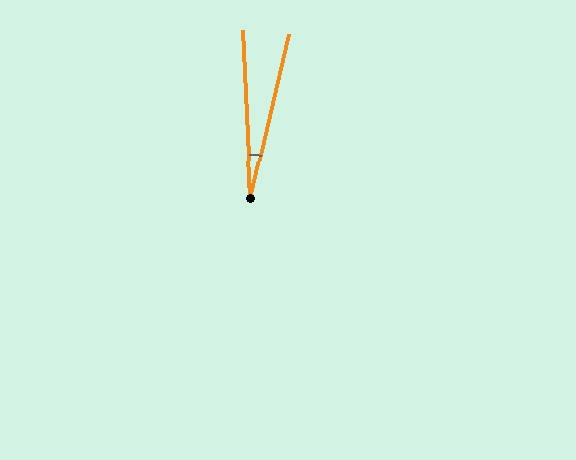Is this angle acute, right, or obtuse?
It is acute.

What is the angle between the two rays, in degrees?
Approximately 16 degrees.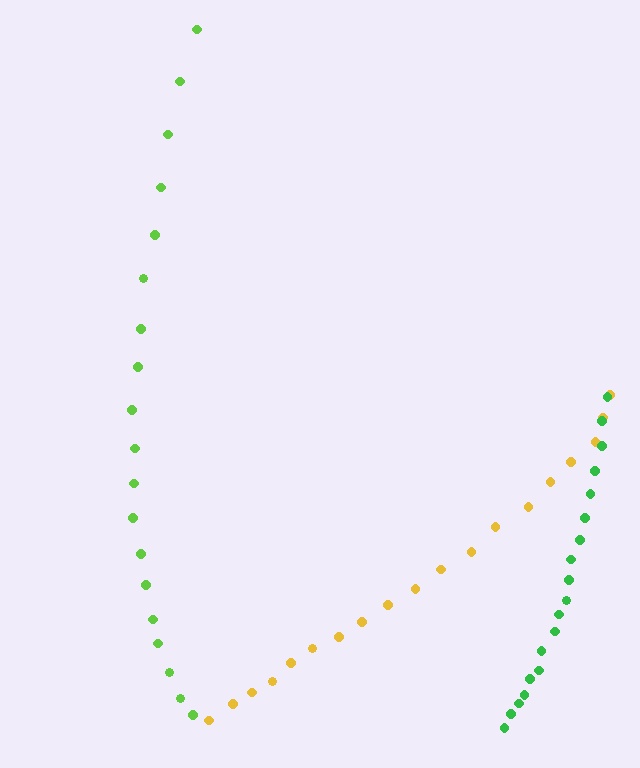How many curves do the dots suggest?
There are 3 distinct paths.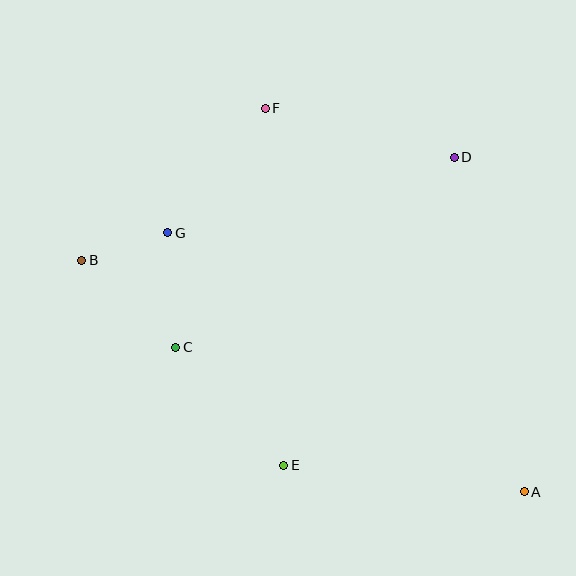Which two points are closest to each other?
Points B and G are closest to each other.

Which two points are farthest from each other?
Points A and B are farthest from each other.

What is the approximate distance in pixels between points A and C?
The distance between A and C is approximately 377 pixels.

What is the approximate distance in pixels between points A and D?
The distance between A and D is approximately 342 pixels.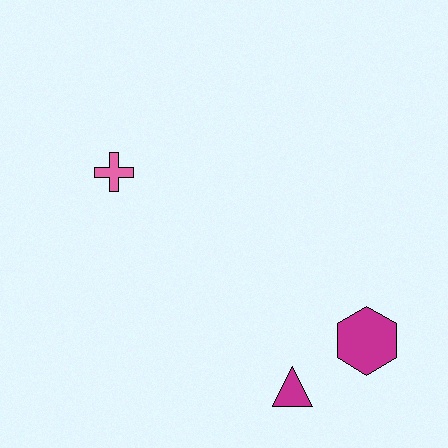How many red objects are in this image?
There are no red objects.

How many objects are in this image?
There are 3 objects.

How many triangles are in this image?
There is 1 triangle.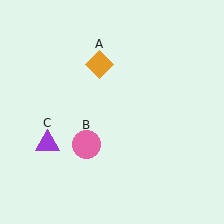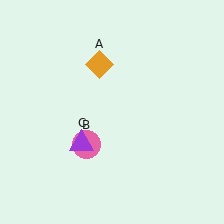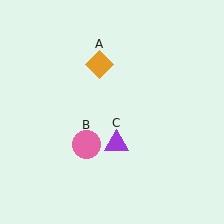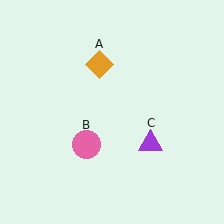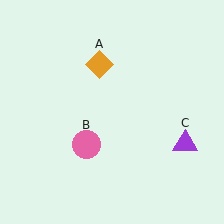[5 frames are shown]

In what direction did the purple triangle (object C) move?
The purple triangle (object C) moved right.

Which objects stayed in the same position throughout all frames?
Orange diamond (object A) and pink circle (object B) remained stationary.